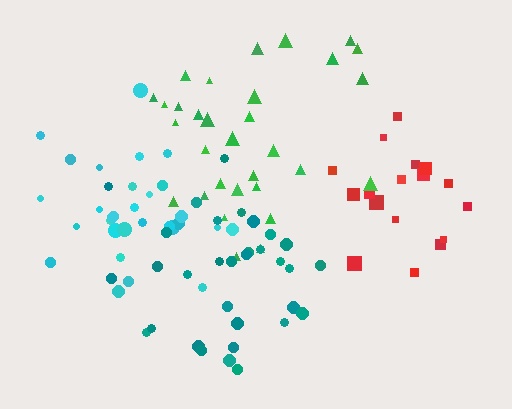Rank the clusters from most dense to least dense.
cyan, green, red, teal.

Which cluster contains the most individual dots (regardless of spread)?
Teal (33).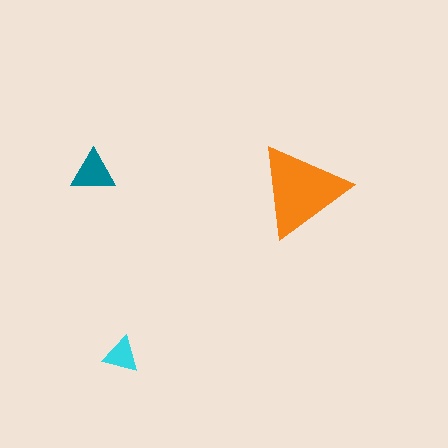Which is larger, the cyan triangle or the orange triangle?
The orange one.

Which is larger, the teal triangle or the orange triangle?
The orange one.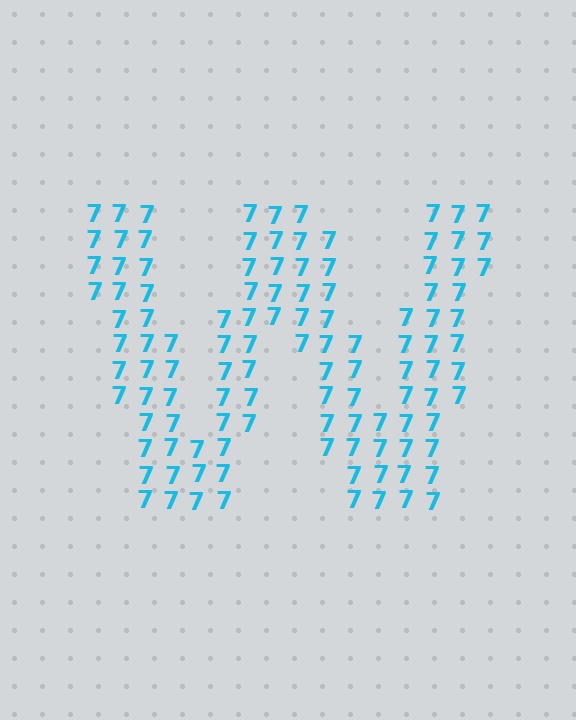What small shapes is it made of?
It is made of small digit 7's.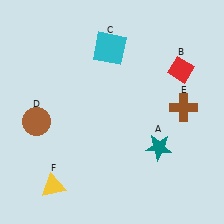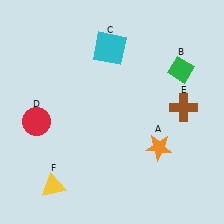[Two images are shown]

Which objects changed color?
A changed from teal to orange. B changed from red to green. D changed from brown to red.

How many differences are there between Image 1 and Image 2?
There are 3 differences between the two images.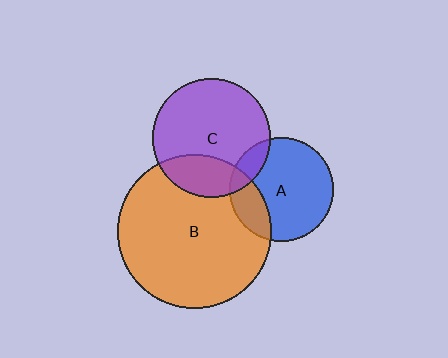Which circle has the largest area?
Circle B (orange).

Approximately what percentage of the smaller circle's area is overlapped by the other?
Approximately 20%.